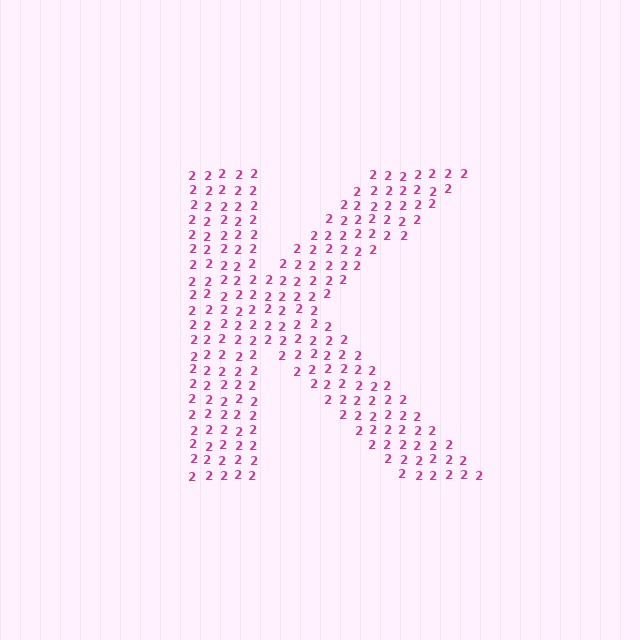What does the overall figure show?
The overall figure shows the letter K.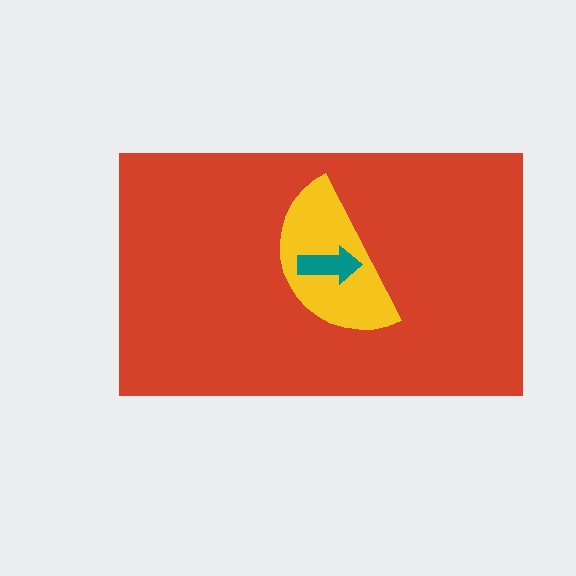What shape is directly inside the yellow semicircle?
The teal arrow.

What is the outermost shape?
The red rectangle.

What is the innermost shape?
The teal arrow.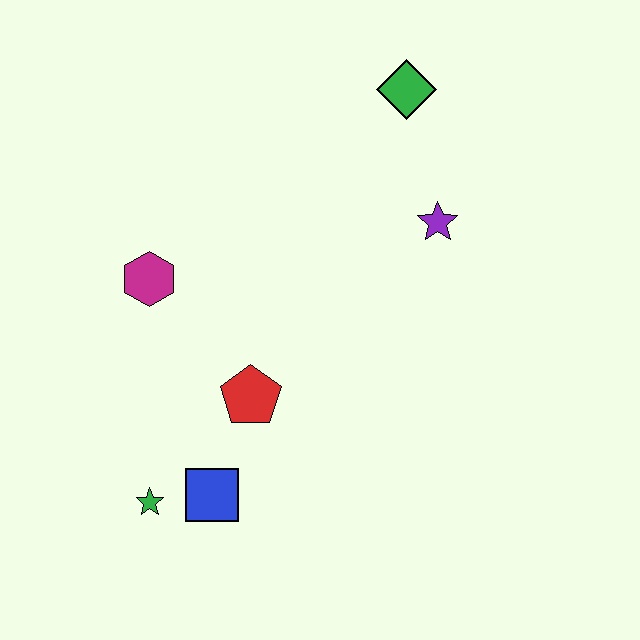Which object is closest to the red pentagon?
The blue square is closest to the red pentagon.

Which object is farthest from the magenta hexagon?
The green diamond is farthest from the magenta hexagon.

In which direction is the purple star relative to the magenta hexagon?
The purple star is to the right of the magenta hexagon.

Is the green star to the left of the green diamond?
Yes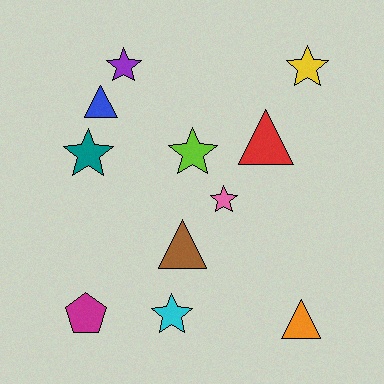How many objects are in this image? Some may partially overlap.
There are 11 objects.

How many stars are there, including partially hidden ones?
There are 6 stars.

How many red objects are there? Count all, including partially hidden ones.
There is 1 red object.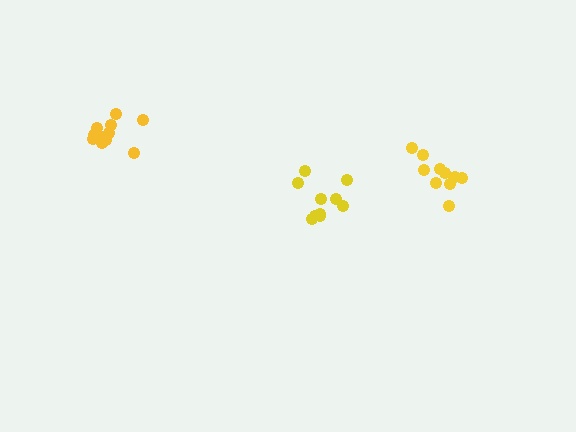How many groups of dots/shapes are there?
There are 3 groups.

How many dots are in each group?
Group 1: 11 dots, Group 2: 10 dots, Group 3: 10 dots (31 total).